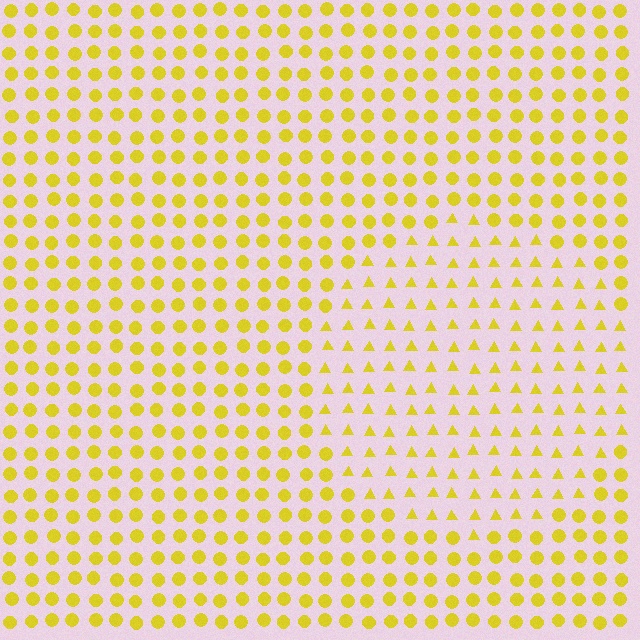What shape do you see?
I see a circle.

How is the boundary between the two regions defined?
The boundary is defined by a change in element shape: triangles inside vs. circles outside. All elements share the same color and spacing.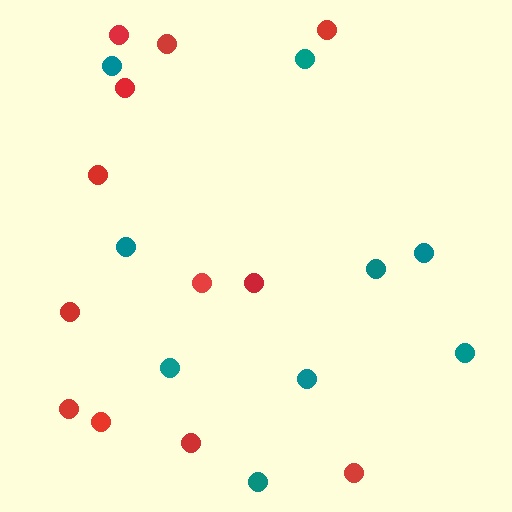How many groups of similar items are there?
There are 2 groups: one group of teal circles (9) and one group of red circles (12).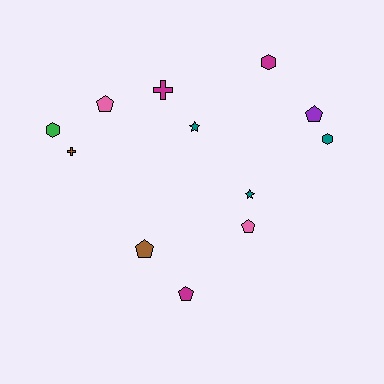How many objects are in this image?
There are 12 objects.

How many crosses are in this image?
There are 2 crosses.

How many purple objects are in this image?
There is 1 purple object.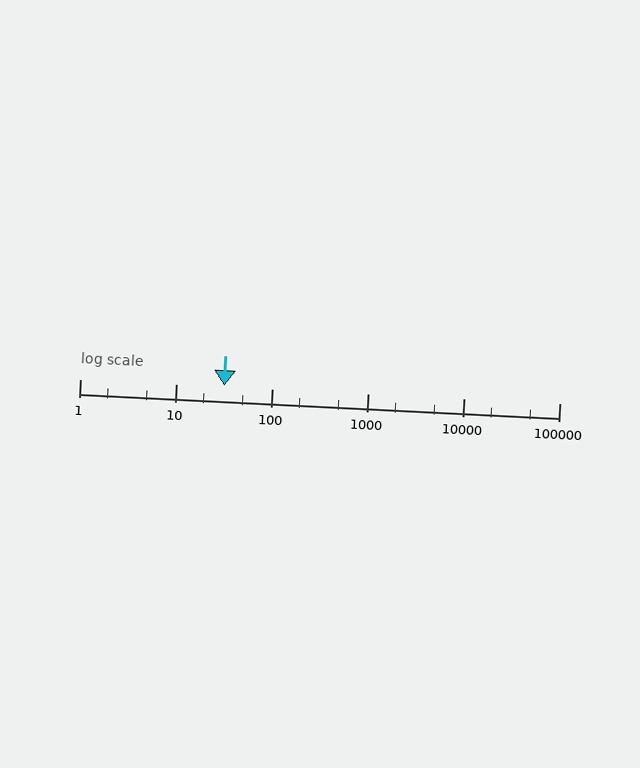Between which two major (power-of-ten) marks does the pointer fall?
The pointer is between 10 and 100.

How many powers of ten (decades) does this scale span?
The scale spans 5 decades, from 1 to 100000.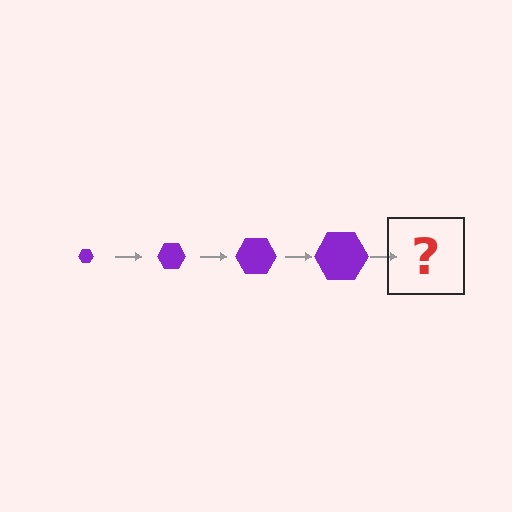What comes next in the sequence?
The next element should be a purple hexagon, larger than the previous one.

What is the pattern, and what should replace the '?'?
The pattern is that the hexagon gets progressively larger each step. The '?' should be a purple hexagon, larger than the previous one.